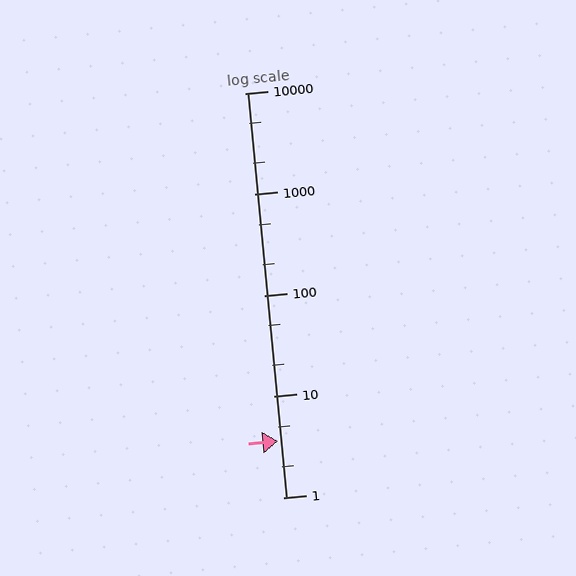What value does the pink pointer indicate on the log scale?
The pointer indicates approximately 3.6.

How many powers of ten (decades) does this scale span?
The scale spans 4 decades, from 1 to 10000.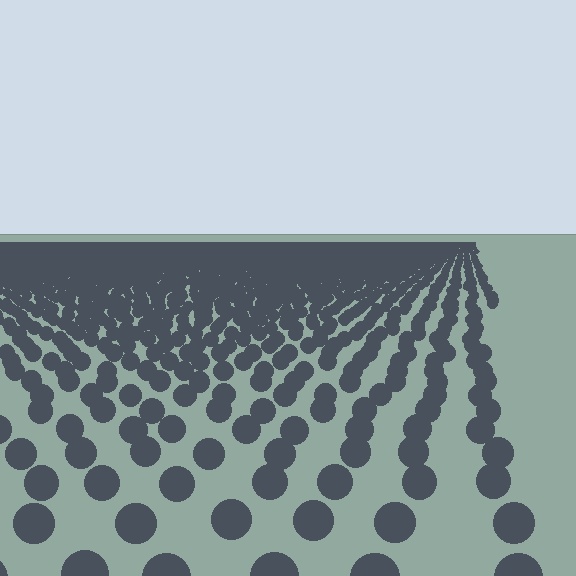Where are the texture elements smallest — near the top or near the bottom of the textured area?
Near the top.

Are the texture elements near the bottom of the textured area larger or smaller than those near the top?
Larger. Near the bottom, elements are closer to the viewer and appear at a bigger on-screen size.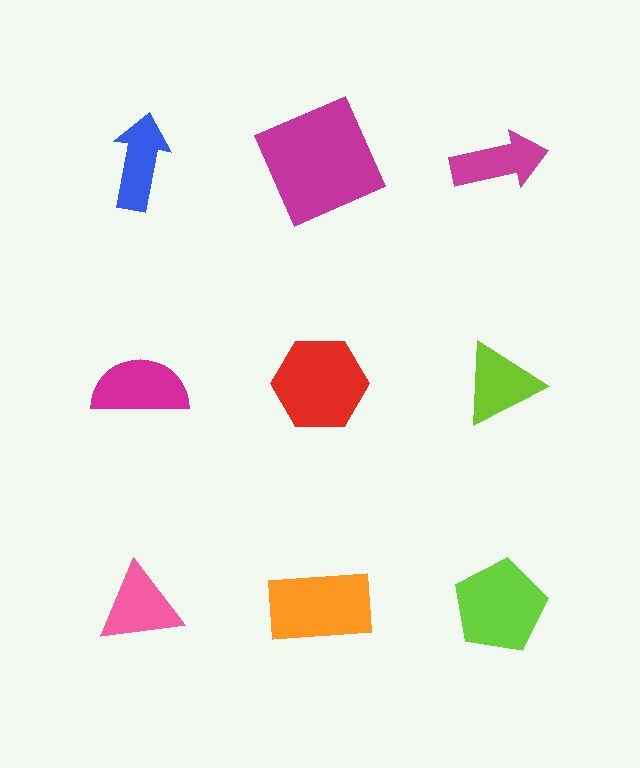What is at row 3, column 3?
A lime pentagon.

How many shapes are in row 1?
3 shapes.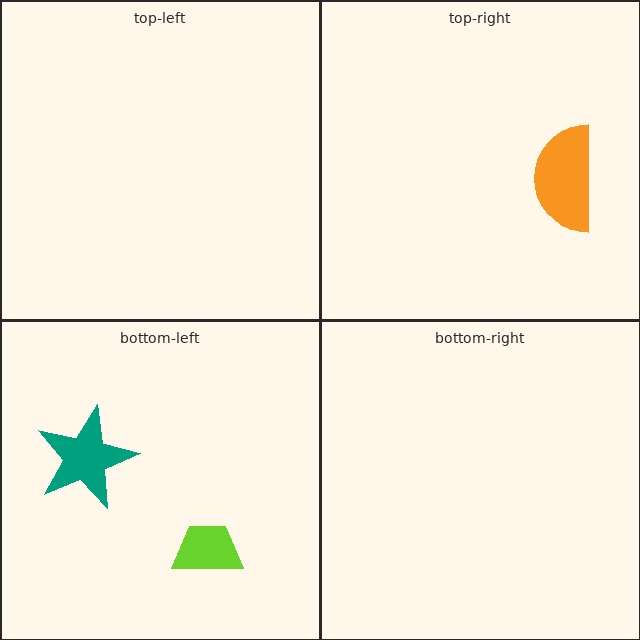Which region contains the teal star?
The bottom-left region.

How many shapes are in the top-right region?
1.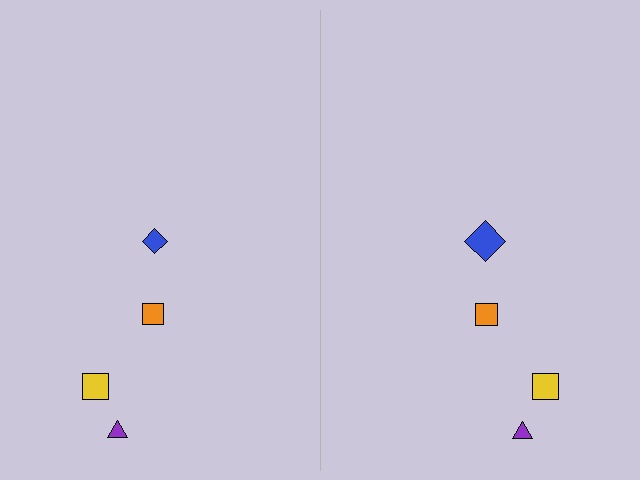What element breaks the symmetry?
The blue diamond on the right side has a different size than its mirror counterpart.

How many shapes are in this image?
There are 8 shapes in this image.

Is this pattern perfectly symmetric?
No, the pattern is not perfectly symmetric. The blue diamond on the right side has a different size than its mirror counterpart.